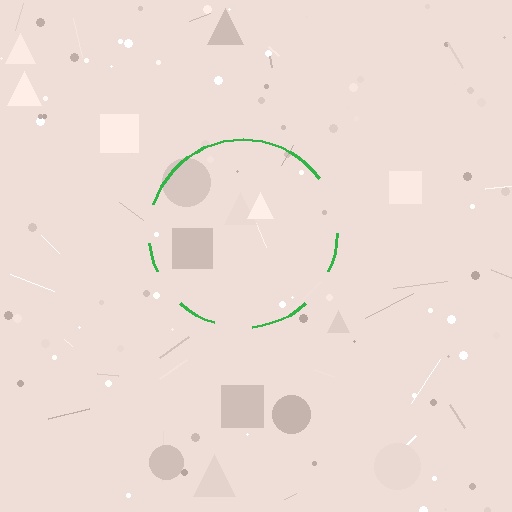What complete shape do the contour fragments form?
The contour fragments form a circle.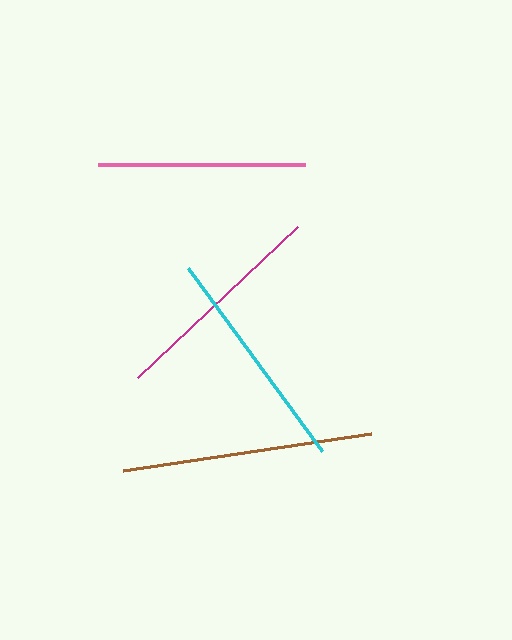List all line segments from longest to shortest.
From longest to shortest: brown, cyan, magenta, pink.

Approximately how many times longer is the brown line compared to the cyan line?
The brown line is approximately 1.1 times the length of the cyan line.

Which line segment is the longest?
The brown line is the longest at approximately 251 pixels.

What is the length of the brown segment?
The brown segment is approximately 251 pixels long.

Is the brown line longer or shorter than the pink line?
The brown line is longer than the pink line.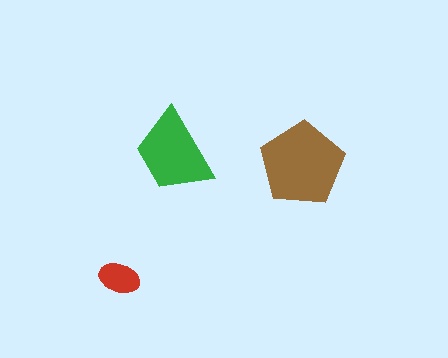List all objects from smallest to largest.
The red ellipse, the green trapezoid, the brown pentagon.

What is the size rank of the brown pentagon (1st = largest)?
1st.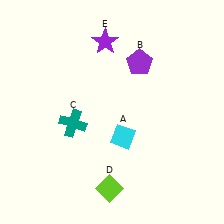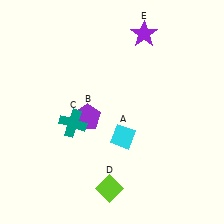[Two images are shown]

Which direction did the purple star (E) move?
The purple star (E) moved right.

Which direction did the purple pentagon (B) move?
The purple pentagon (B) moved down.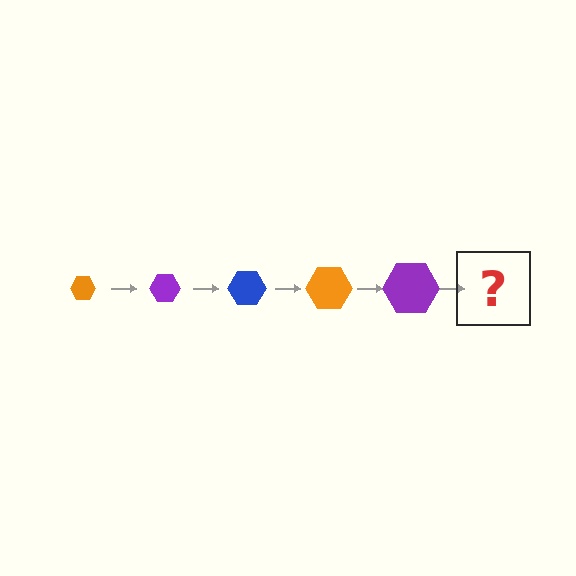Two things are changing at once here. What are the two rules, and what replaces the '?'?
The two rules are that the hexagon grows larger each step and the color cycles through orange, purple, and blue. The '?' should be a blue hexagon, larger than the previous one.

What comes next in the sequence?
The next element should be a blue hexagon, larger than the previous one.